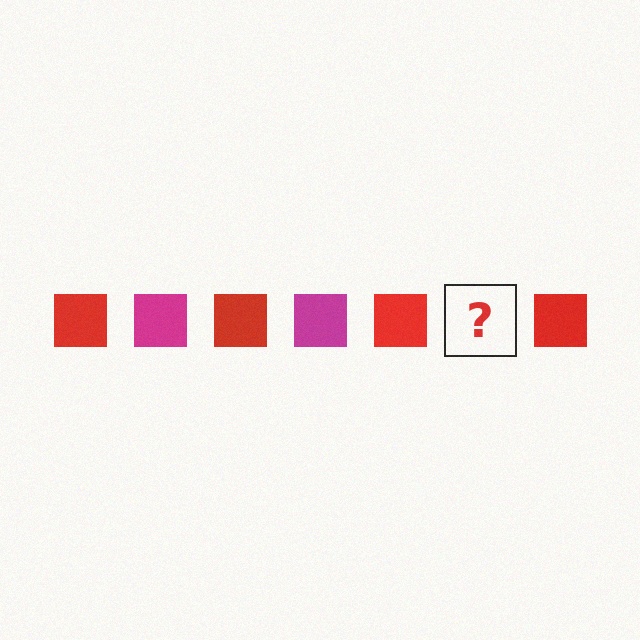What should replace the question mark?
The question mark should be replaced with a magenta square.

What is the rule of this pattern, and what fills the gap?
The rule is that the pattern cycles through red, magenta squares. The gap should be filled with a magenta square.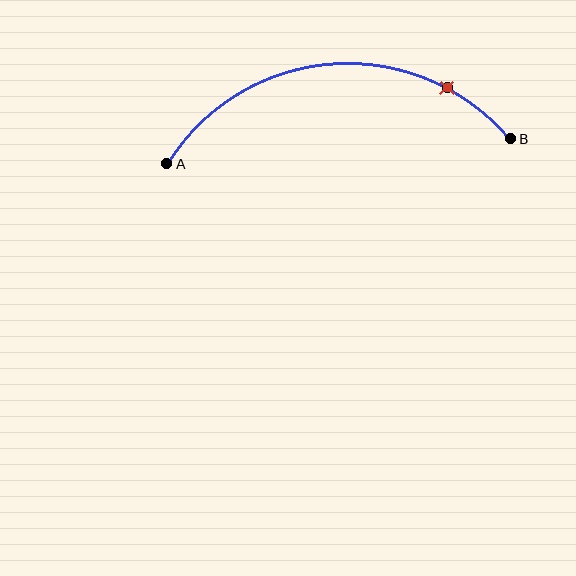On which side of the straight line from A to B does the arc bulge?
The arc bulges above the straight line connecting A and B.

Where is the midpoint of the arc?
The arc midpoint is the point on the curve farthest from the straight line joining A and B. It sits above that line.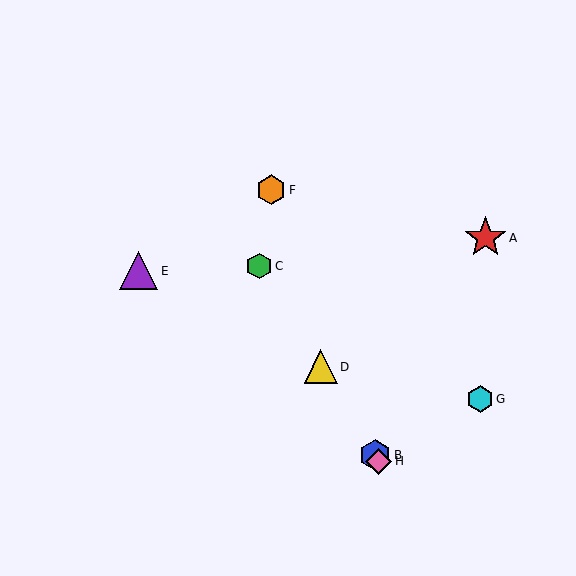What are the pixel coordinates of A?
Object A is at (486, 238).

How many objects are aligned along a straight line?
4 objects (B, C, D, H) are aligned along a straight line.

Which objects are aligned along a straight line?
Objects B, C, D, H are aligned along a straight line.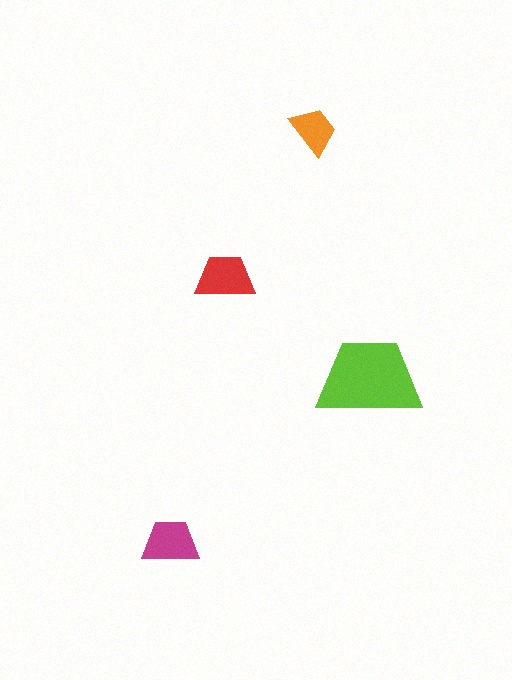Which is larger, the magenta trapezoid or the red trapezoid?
The red one.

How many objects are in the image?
There are 4 objects in the image.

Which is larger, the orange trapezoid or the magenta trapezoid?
The magenta one.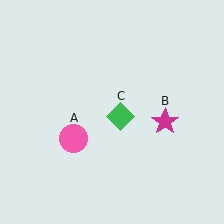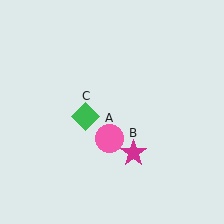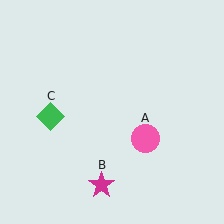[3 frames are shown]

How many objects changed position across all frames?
3 objects changed position: pink circle (object A), magenta star (object B), green diamond (object C).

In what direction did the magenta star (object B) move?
The magenta star (object B) moved down and to the left.